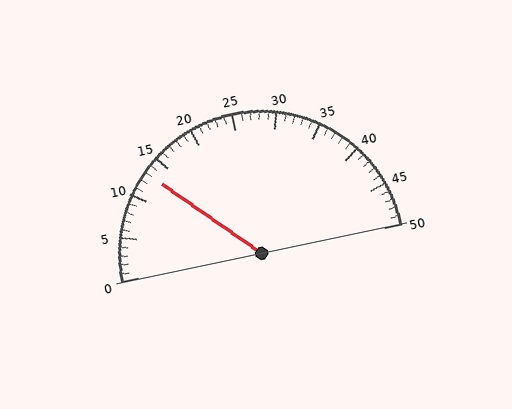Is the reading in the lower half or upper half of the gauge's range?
The reading is in the lower half of the range (0 to 50).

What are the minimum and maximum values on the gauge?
The gauge ranges from 0 to 50.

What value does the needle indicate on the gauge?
The needle indicates approximately 13.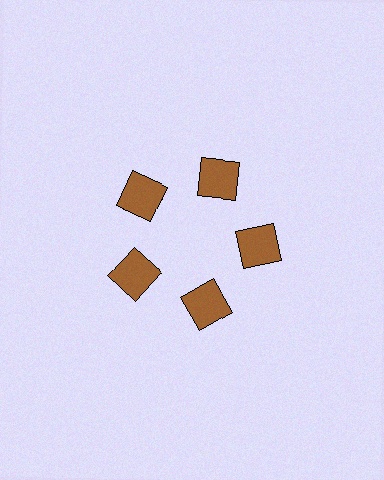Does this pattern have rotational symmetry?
Yes, this pattern has 5-fold rotational symmetry. It looks the same after rotating 72 degrees around the center.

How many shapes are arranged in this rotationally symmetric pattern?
There are 5 shapes, arranged in 5 groups of 1.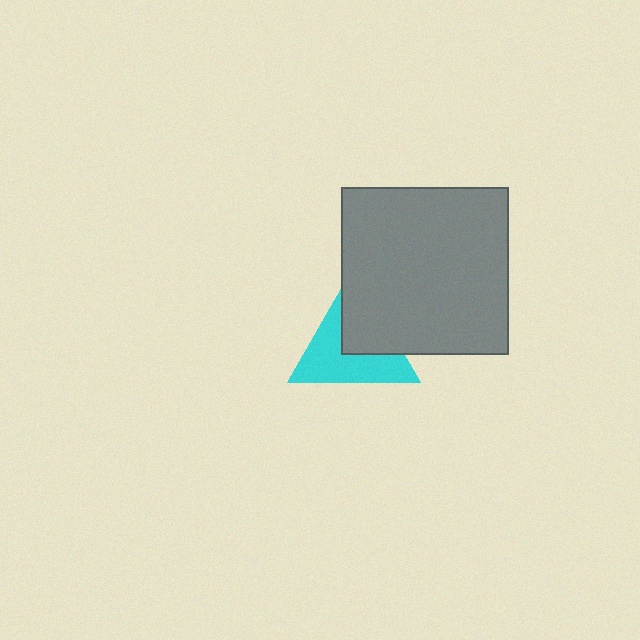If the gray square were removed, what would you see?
You would see the complete cyan triangle.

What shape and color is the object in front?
The object in front is a gray square.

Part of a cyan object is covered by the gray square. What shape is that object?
It is a triangle.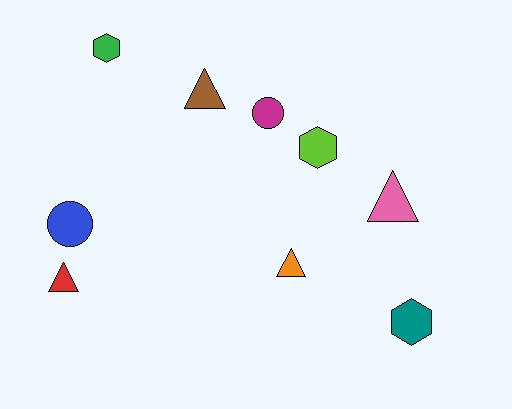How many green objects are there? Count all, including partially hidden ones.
There is 1 green object.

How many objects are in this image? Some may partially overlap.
There are 9 objects.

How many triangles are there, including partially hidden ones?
There are 4 triangles.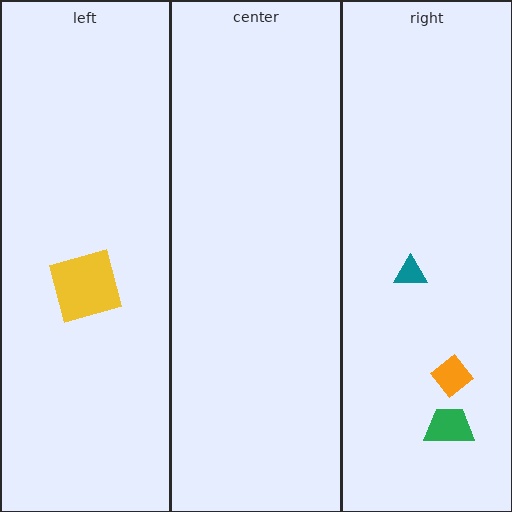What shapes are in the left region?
The yellow square.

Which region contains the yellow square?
The left region.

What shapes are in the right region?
The teal triangle, the green trapezoid, the orange diamond.